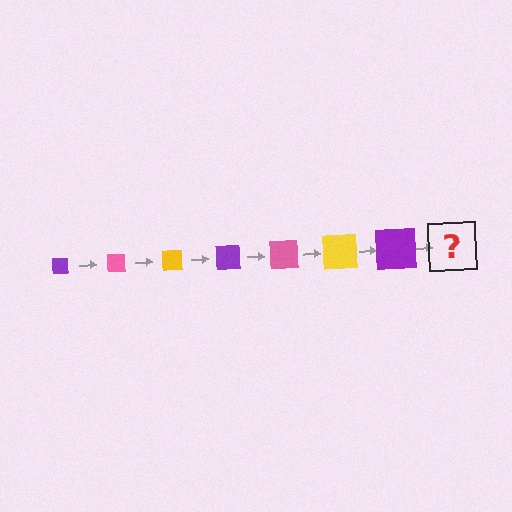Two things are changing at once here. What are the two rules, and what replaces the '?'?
The two rules are that the square grows larger each step and the color cycles through purple, pink, and yellow. The '?' should be a pink square, larger than the previous one.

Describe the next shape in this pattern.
It should be a pink square, larger than the previous one.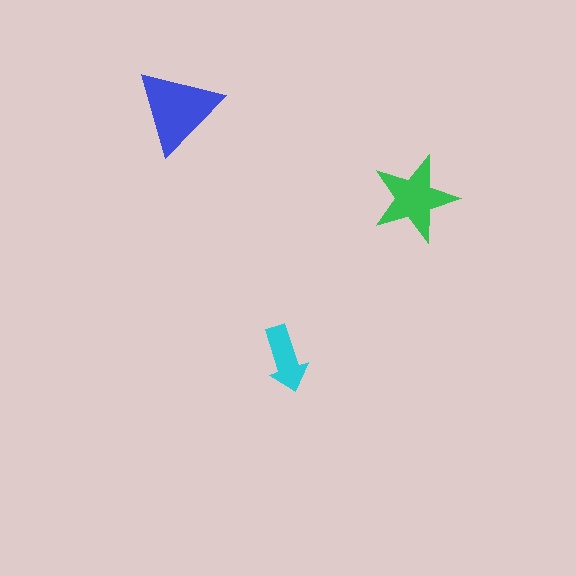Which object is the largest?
The blue triangle.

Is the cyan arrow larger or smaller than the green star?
Smaller.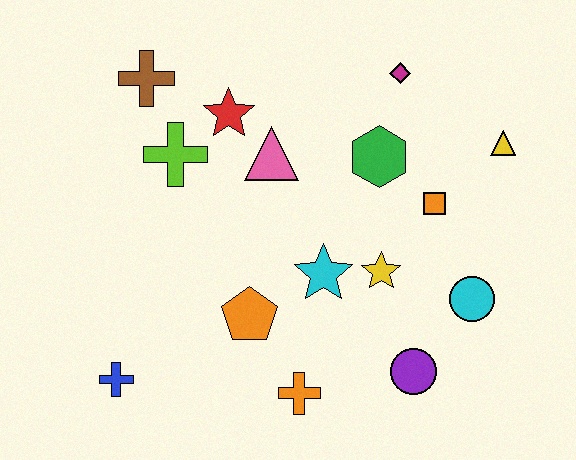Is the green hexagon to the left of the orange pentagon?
No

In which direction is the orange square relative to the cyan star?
The orange square is to the right of the cyan star.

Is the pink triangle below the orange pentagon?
No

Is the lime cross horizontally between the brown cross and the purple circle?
Yes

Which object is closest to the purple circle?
The cyan circle is closest to the purple circle.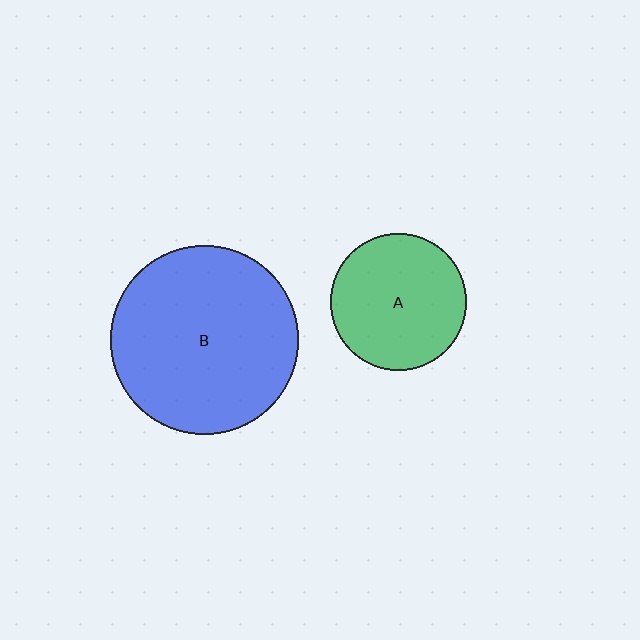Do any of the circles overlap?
No, none of the circles overlap.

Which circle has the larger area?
Circle B (blue).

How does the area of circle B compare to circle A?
Approximately 1.9 times.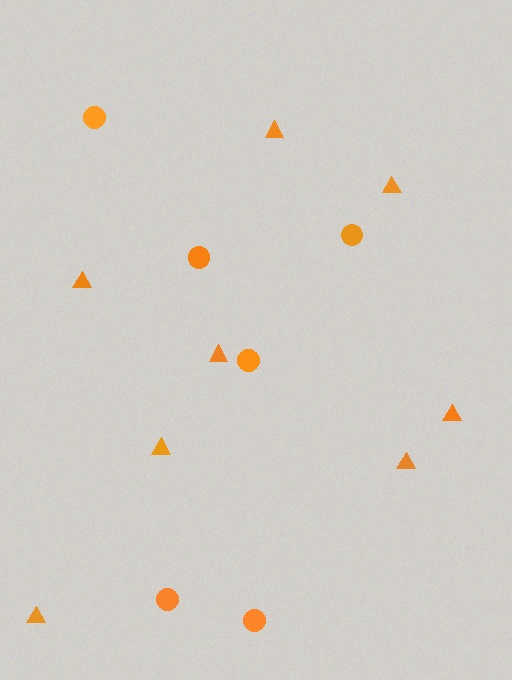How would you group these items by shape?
There are 2 groups: one group of circles (6) and one group of triangles (8).